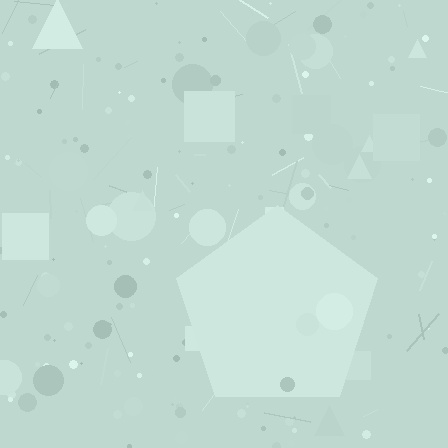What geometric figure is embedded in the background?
A pentagon is embedded in the background.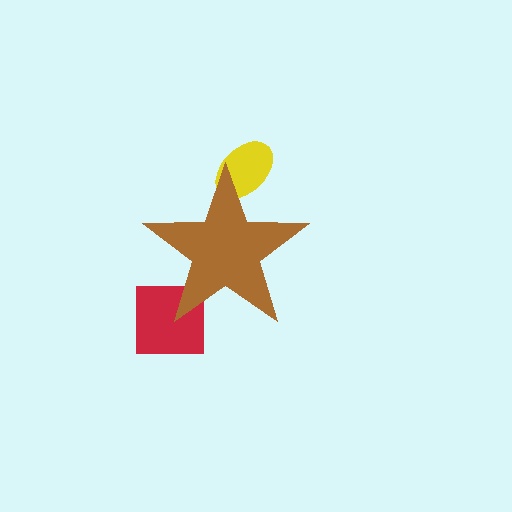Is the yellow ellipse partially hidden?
Yes, the yellow ellipse is partially hidden behind the brown star.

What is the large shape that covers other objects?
A brown star.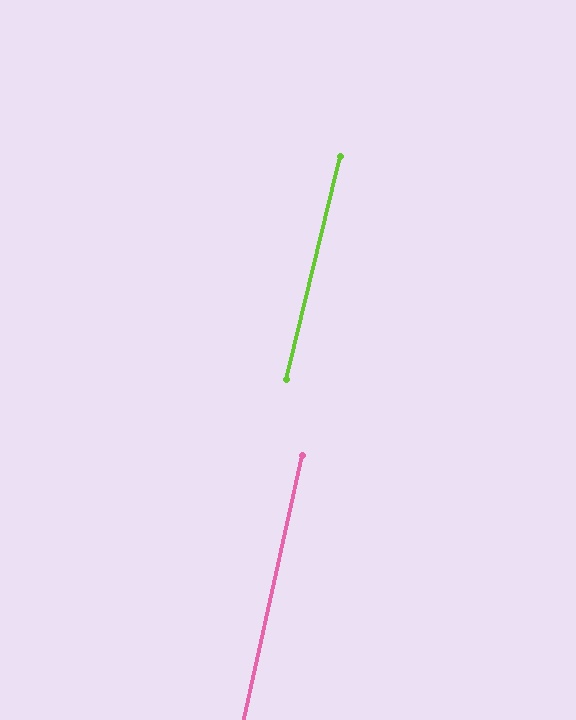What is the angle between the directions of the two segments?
Approximately 1 degree.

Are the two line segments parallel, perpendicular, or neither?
Parallel — their directions differ by only 1.2°.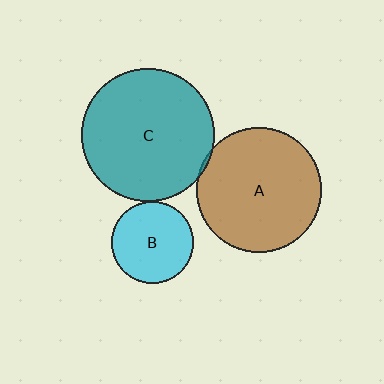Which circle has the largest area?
Circle C (teal).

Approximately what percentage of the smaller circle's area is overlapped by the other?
Approximately 5%.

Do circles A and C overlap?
Yes.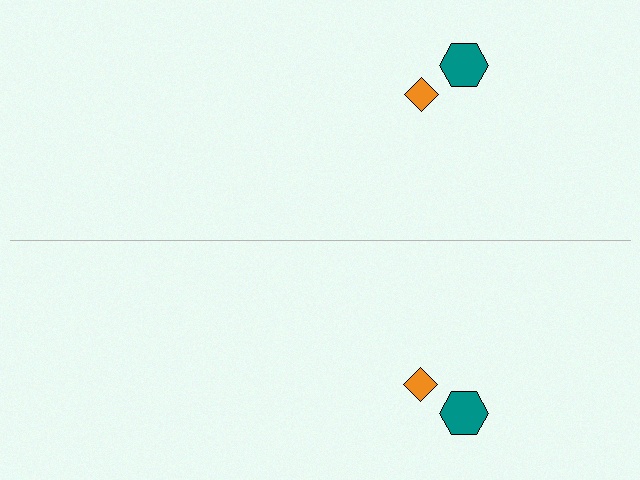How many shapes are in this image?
There are 4 shapes in this image.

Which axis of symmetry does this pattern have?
The pattern has a horizontal axis of symmetry running through the center of the image.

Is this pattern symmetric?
Yes, this pattern has bilateral (reflection) symmetry.